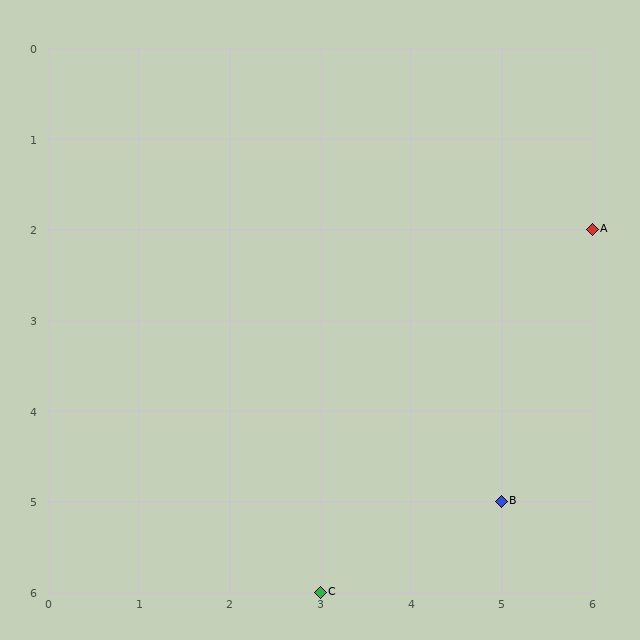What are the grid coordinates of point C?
Point C is at grid coordinates (3, 6).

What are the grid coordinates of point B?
Point B is at grid coordinates (5, 5).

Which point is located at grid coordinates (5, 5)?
Point B is at (5, 5).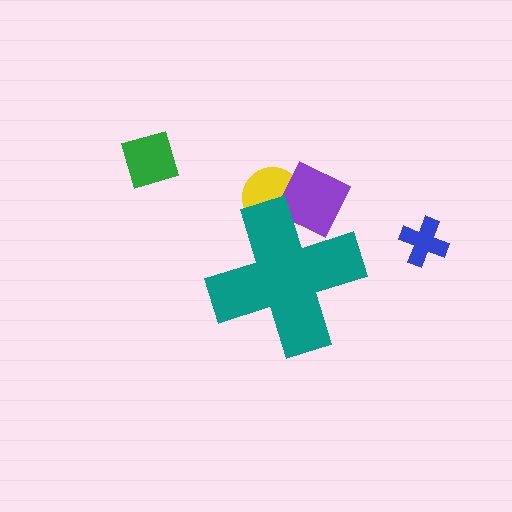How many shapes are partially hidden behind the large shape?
2 shapes are partially hidden.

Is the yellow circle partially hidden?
Yes, the yellow circle is partially hidden behind the teal cross.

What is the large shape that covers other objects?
A teal cross.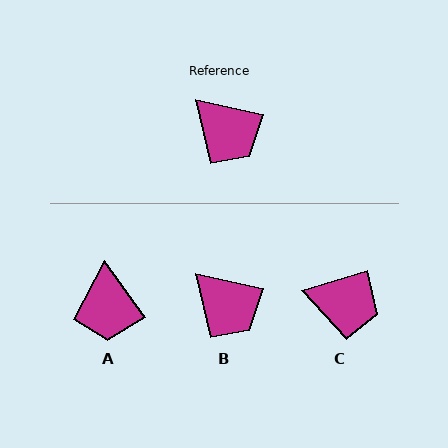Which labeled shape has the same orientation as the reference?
B.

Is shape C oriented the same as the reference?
No, it is off by about 30 degrees.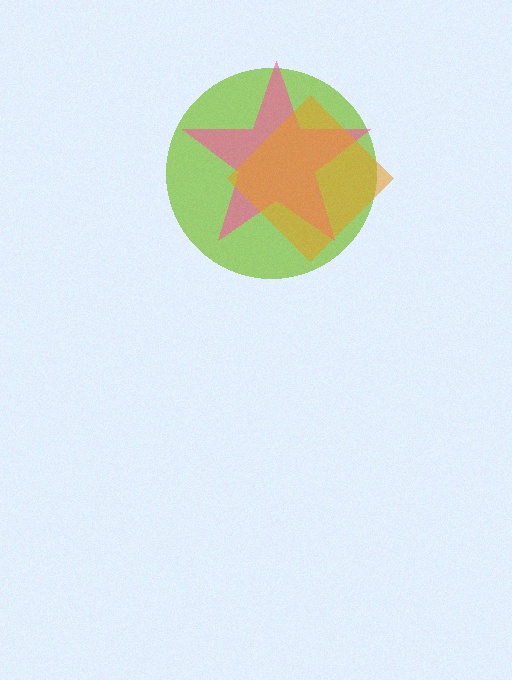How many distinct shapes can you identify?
There are 3 distinct shapes: a lime circle, a pink star, an orange diamond.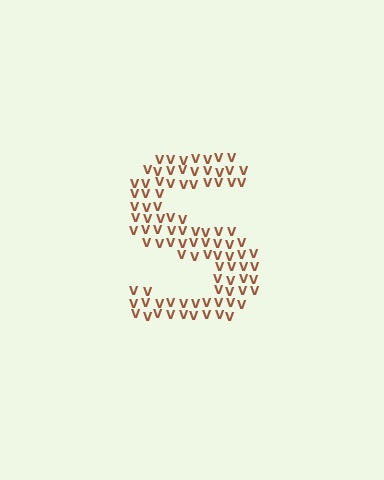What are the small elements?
The small elements are letter V's.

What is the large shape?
The large shape is the letter S.